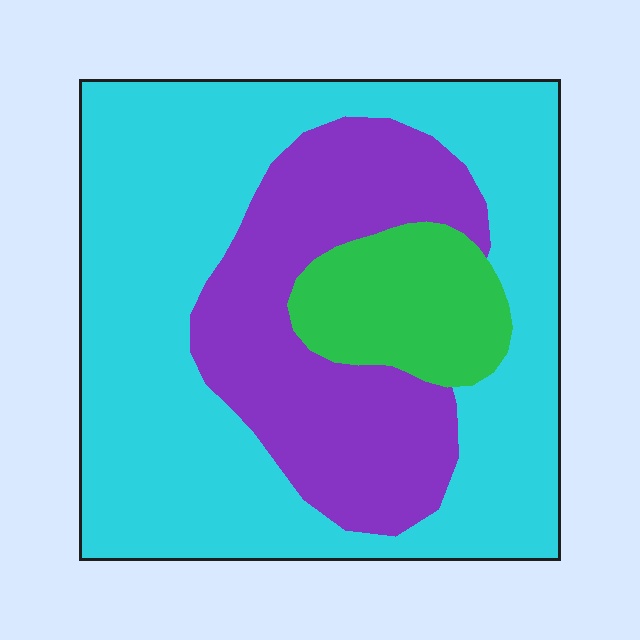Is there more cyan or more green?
Cyan.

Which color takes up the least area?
Green, at roughly 10%.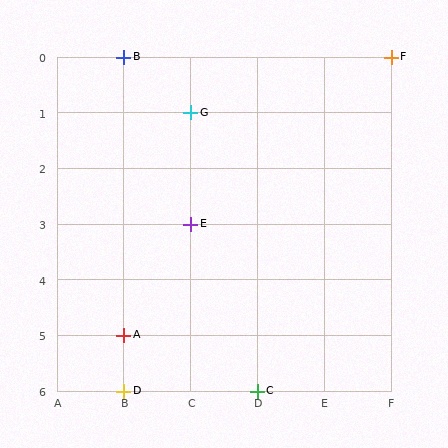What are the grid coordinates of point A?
Point A is at grid coordinates (B, 5).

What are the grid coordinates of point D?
Point D is at grid coordinates (B, 6).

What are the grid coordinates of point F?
Point F is at grid coordinates (F, 0).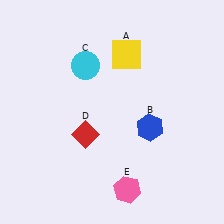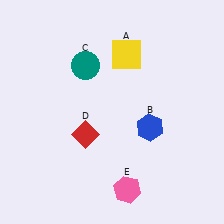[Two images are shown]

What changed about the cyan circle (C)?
In Image 1, C is cyan. In Image 2, it changed to teal.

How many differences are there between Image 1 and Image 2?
There is 1 difference between the two images.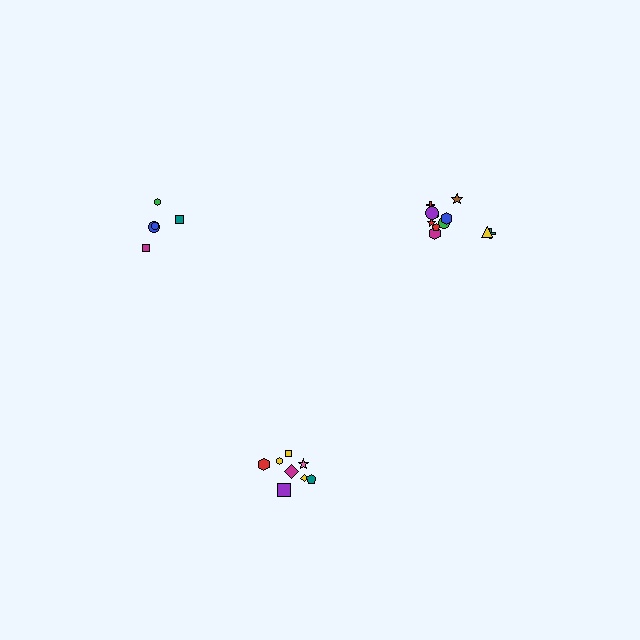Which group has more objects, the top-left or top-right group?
The top-right group.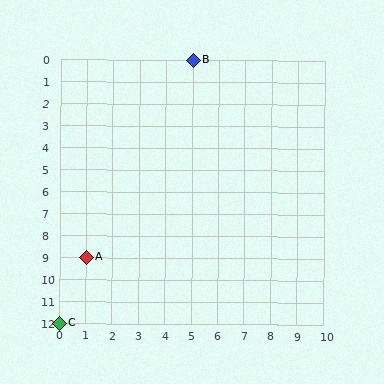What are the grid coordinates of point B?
Point B is at grid coordinates (5, 0).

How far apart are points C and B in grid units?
Points C and B are 5 columns and 12 rows apart (about 13.0 grid units diagonally).